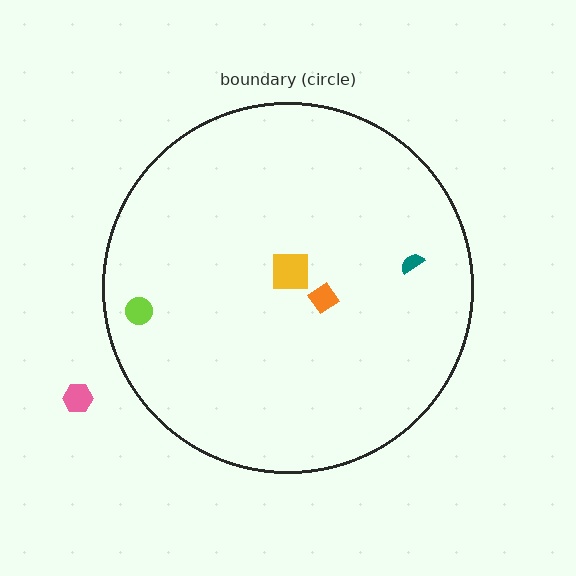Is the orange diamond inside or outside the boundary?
Inside.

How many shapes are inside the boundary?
4 inside, 1 outside.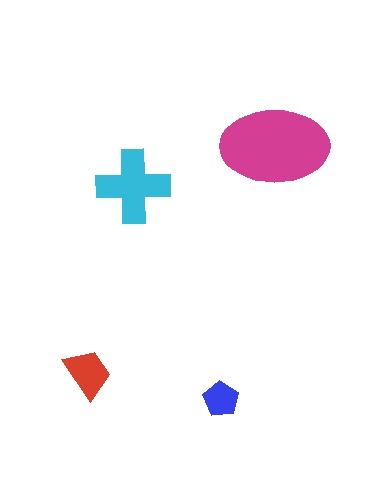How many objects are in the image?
There are 4 objects in the image.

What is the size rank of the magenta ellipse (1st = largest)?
1st.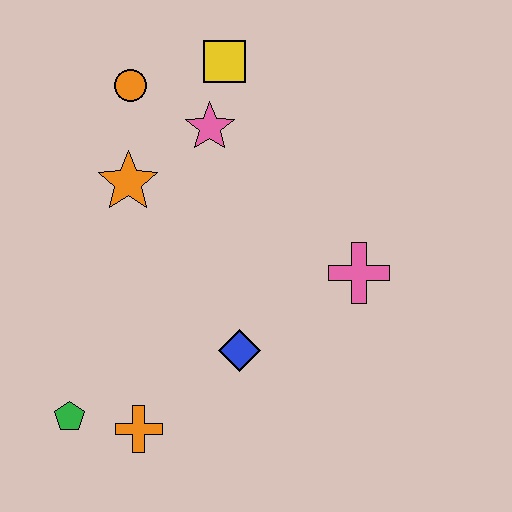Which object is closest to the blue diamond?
The orange cross is closest to the blue diamond.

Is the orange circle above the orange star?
Yes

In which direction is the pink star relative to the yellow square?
The pink star is below the yellow square.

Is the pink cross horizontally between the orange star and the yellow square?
No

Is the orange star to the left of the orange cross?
Yes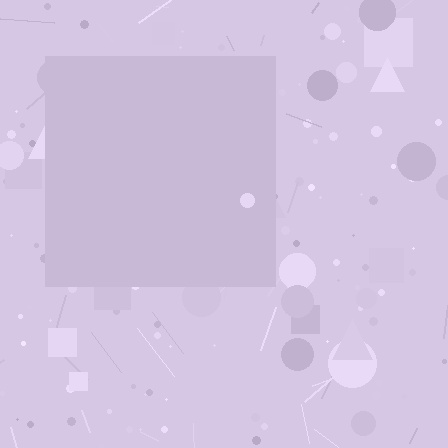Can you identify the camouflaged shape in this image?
The camouflaged shape is a square.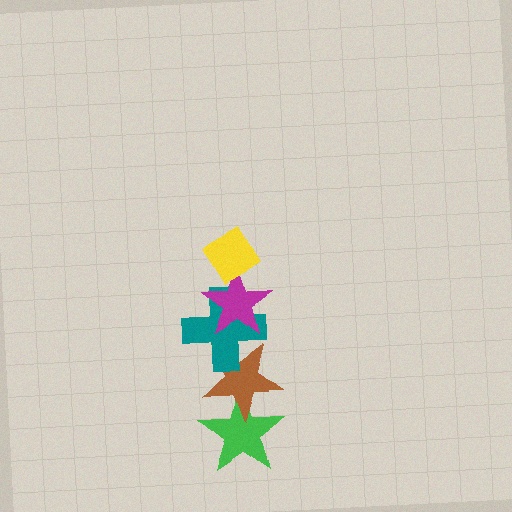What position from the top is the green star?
The green star is 5th from the top.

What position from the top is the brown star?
The brown star is 4th from the top.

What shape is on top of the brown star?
The teal cross is on top of the brown star.